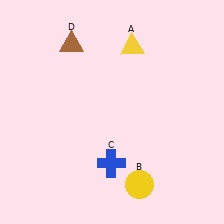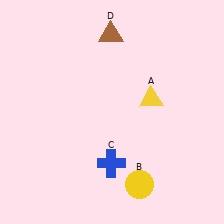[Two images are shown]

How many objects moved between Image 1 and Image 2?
2 objects moved between the two images.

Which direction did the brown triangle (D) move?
The brown triangle (D) moved right.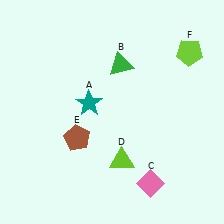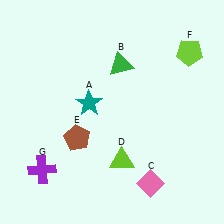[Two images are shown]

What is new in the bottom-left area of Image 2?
A purple cross (G) was added in the bottom-left area of Image 2.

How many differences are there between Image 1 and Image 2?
There is 1 difference between the two images.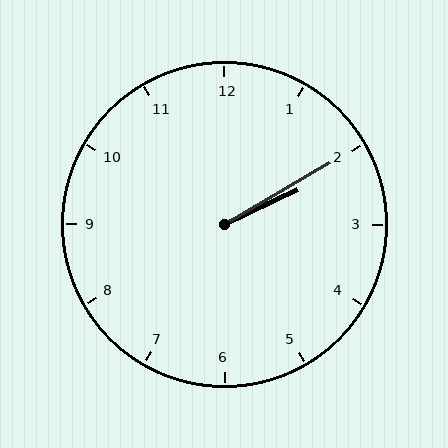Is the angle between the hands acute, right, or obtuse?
It is acute.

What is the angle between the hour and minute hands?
Approximately 5 degrees.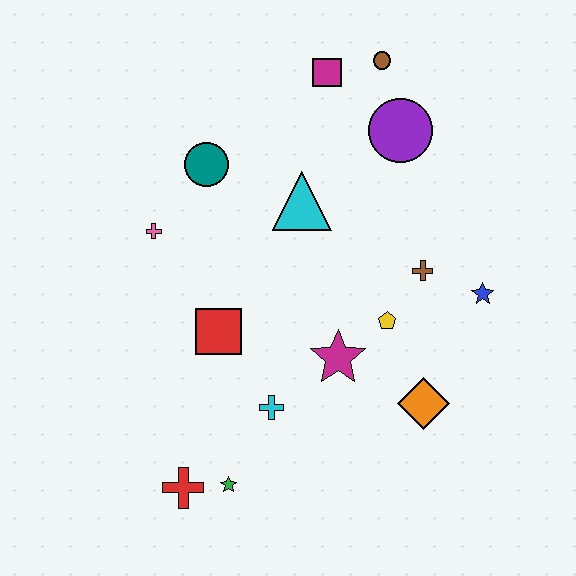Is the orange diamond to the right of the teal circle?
Yes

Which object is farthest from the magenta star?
The brown circle is farthest from the magenta star.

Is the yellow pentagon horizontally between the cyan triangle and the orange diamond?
Yes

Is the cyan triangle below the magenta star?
No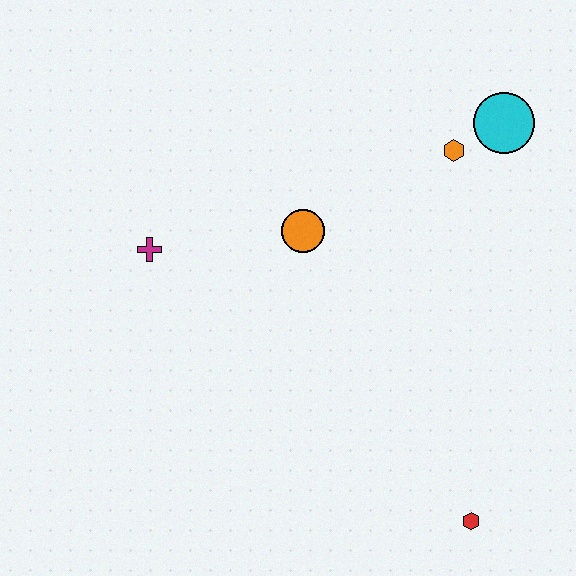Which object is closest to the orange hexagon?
The cyan circle is closest to the orange hexagon.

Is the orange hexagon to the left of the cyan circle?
Yes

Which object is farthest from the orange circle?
The red hexagon is farthest from the orange circle.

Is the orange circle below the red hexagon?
No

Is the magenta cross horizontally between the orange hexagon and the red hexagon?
No